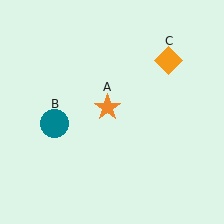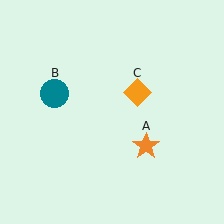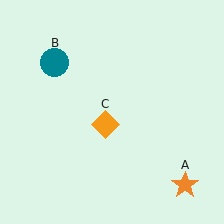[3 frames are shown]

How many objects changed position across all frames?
3 objects changed position: orange star (object A), teal circle (object B), orange diamond (object C).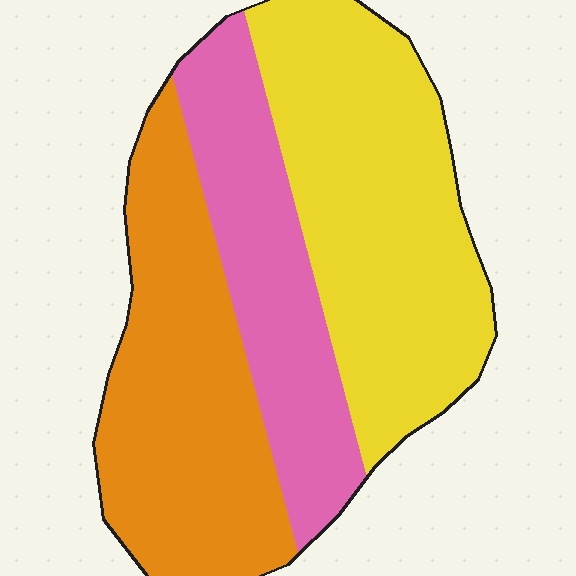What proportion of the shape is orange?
Orange covers 34% of the shape.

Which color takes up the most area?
Yellow, at roughly 40%.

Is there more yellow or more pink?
Yellow.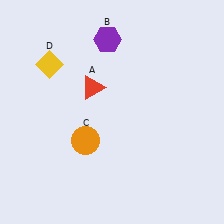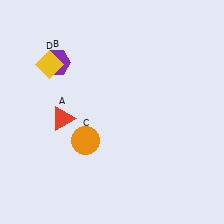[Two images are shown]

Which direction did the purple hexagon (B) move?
The purple hexagon (B) moved left.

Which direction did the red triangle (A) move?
The red triangle (A) moved down.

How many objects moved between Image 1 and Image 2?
2 objects moved between the two images.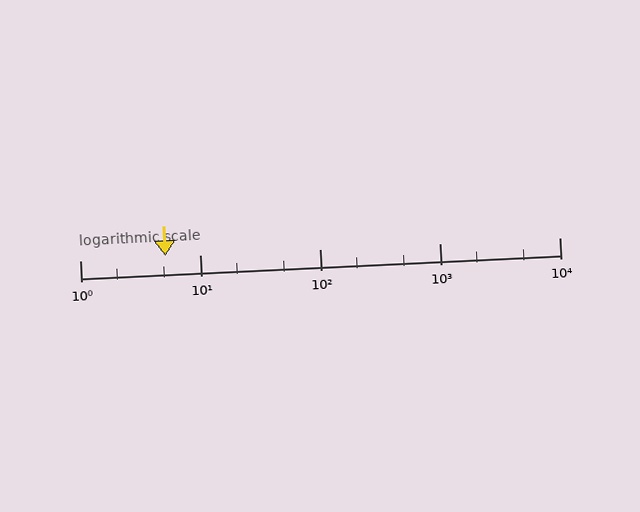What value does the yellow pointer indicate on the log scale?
The pointer indicates approximately 5.2.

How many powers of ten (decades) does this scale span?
The scale spans 4 decades, from 1 to 10000.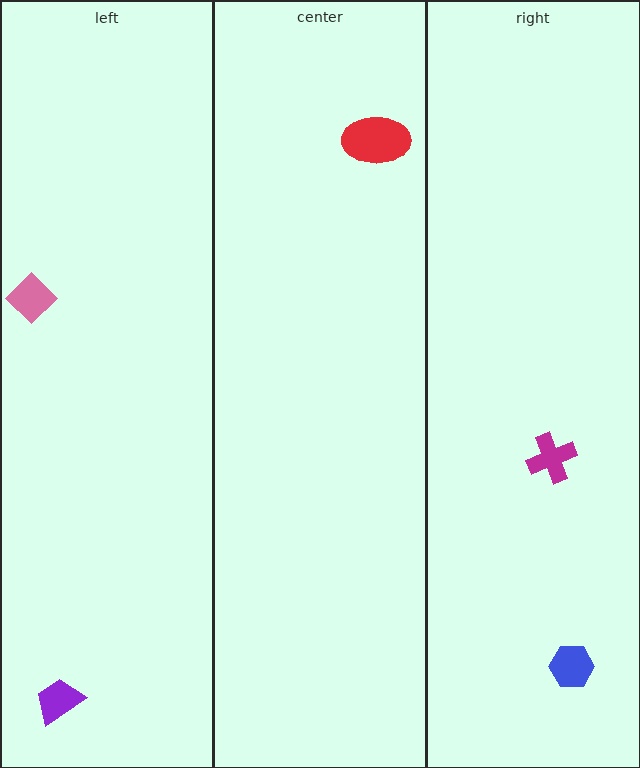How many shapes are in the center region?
1.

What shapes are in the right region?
The blue hexagon, the magenta cross.